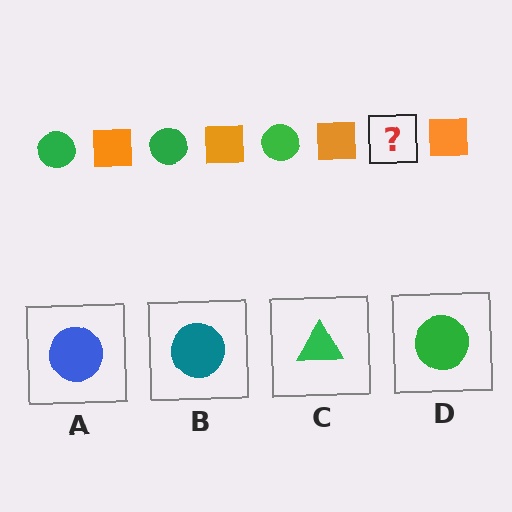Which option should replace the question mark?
Option D.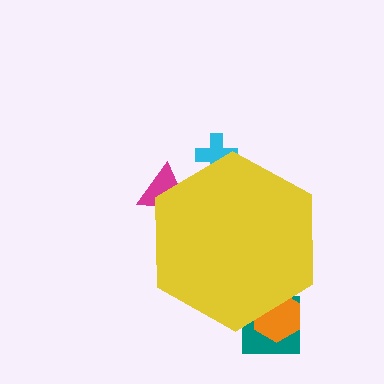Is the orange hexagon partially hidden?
Yes, the orange hexagon is partially hidden behind the yellow hexagon.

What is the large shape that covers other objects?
A yellow hexagon.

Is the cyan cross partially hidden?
Yes, the cyan cross is partially hidden behind the yellow hexagon.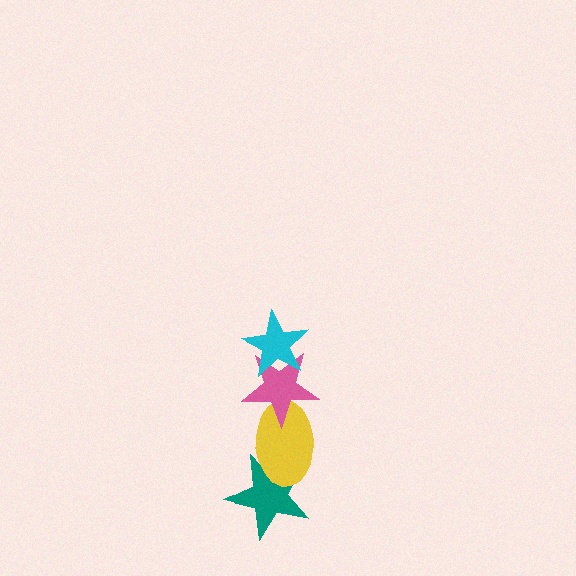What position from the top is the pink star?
The pink star is 2nd from the top.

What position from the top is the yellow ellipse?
The yellow ellipse is 3rd from the top.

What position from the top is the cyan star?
The cyan star is 1st from the top.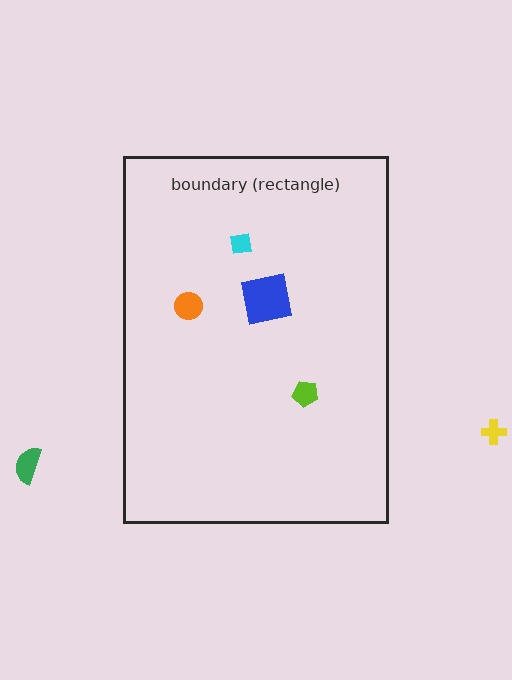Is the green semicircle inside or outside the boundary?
Outside.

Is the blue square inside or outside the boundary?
Inside.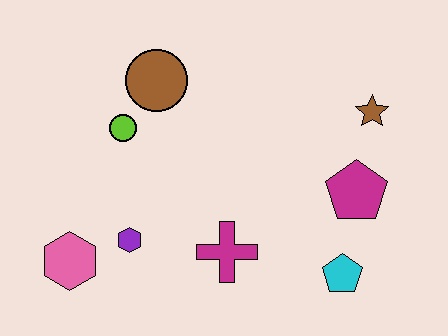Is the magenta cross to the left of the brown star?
Yes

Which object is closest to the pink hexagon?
The purple hexagon is closest to the pink hexagon.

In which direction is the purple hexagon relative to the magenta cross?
The purple hexagon is to the left of the magenta cross.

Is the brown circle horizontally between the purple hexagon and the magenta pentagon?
Yes